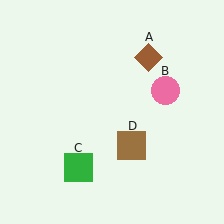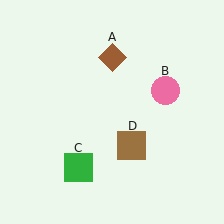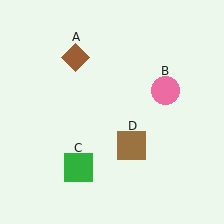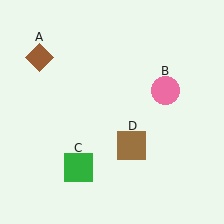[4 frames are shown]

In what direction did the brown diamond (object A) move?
The brown diamond (object A) moved left.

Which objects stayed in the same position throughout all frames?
Pink circle (object B) and green square (object C) and brown square (object D) remained stationary.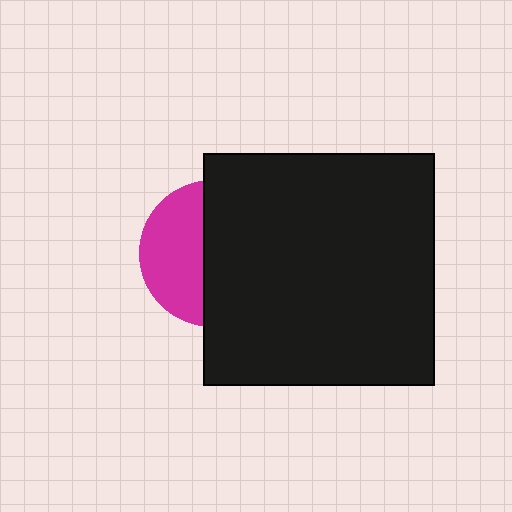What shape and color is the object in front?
The object in front is a black square.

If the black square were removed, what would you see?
You would see the complete magenta circle.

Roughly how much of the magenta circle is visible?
A small part of it is visible (roughly 42%).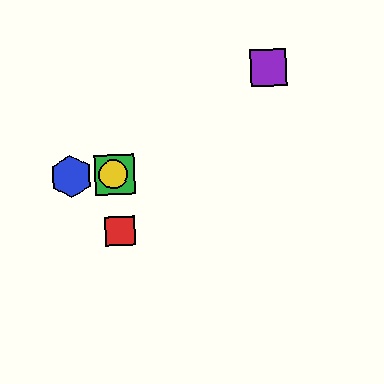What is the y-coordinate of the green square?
The green square is at y≈175.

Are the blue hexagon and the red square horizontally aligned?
No, the blue hexagon is at y≈176 and the red square is at y≈231.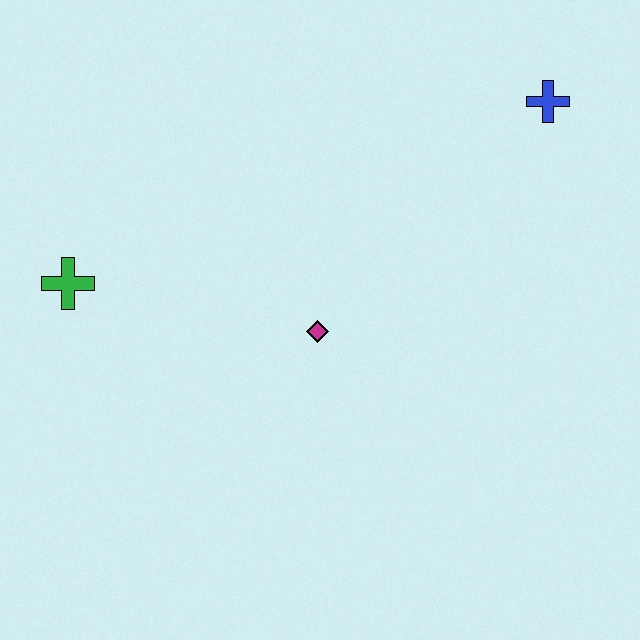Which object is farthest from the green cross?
The blue cross is farthest from the green cross.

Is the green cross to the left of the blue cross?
Yes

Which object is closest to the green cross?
The magenta diamond is closest to the green cross.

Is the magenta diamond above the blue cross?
No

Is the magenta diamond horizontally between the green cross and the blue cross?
Yes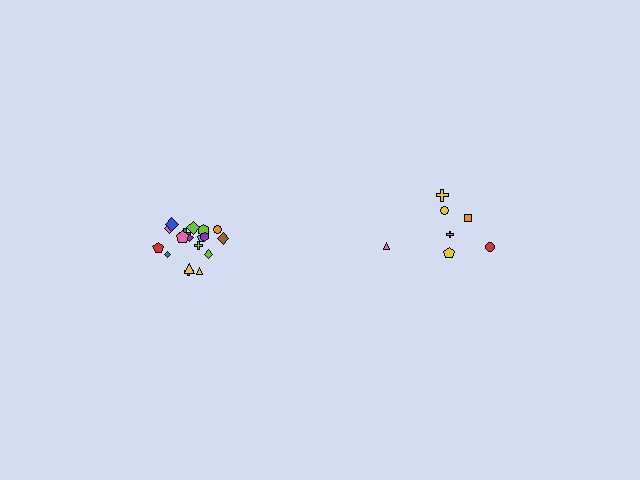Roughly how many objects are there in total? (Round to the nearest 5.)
Roughly 25 objects in total.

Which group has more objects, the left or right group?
The left group.